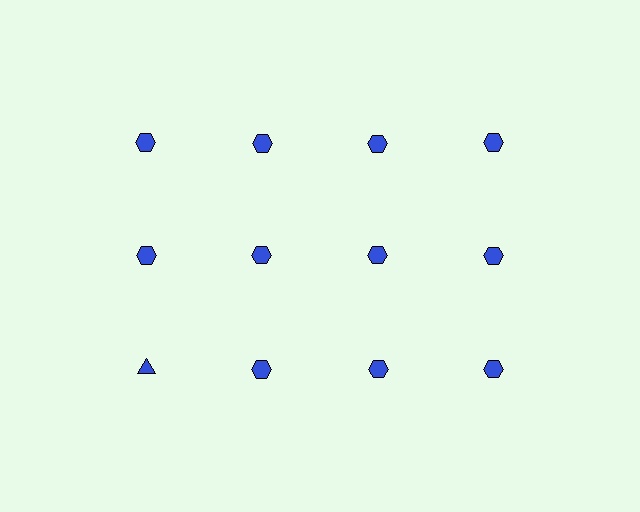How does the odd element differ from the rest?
It has a different shape: triangle instead of hexagon.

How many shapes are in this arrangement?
There are 12 shapes arranged in a grid pattern.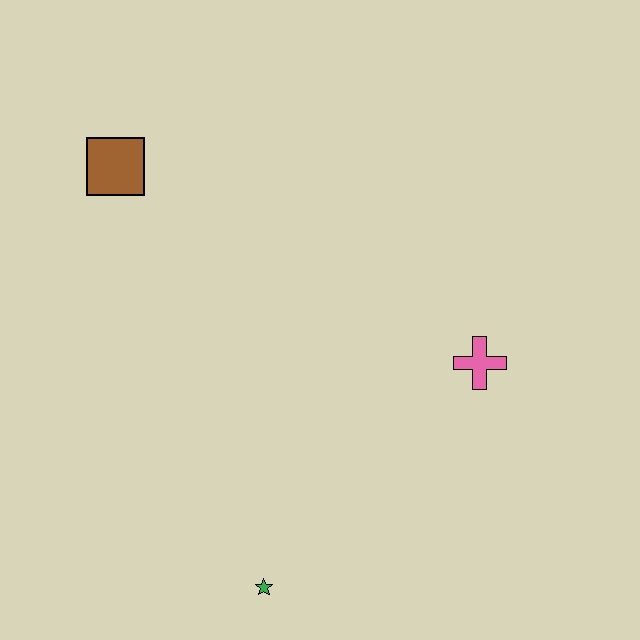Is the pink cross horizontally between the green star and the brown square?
No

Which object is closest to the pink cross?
The green star is closest to the pink cross.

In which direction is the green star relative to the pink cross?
The green star is below the pink cross.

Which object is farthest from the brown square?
The green star is farthest from the brown square.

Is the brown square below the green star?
No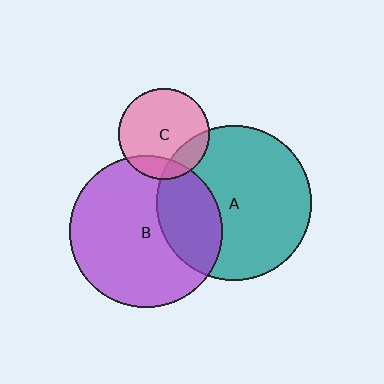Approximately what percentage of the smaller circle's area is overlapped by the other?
Approximately 20%.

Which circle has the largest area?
Circle A (teal).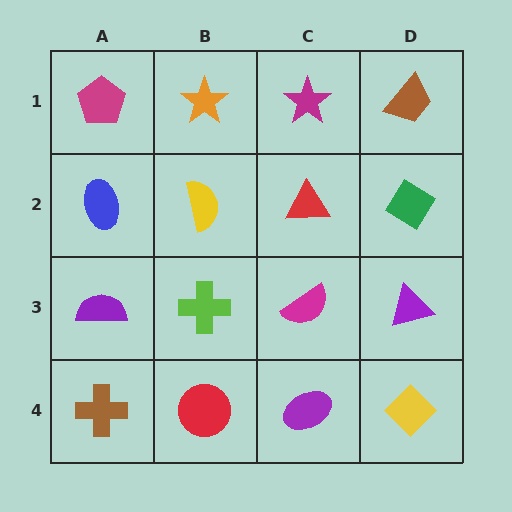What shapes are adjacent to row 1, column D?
A green diamond (row 2, column D), a magenta star (row 1, column C).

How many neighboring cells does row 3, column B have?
4.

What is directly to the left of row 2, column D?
A red triangle.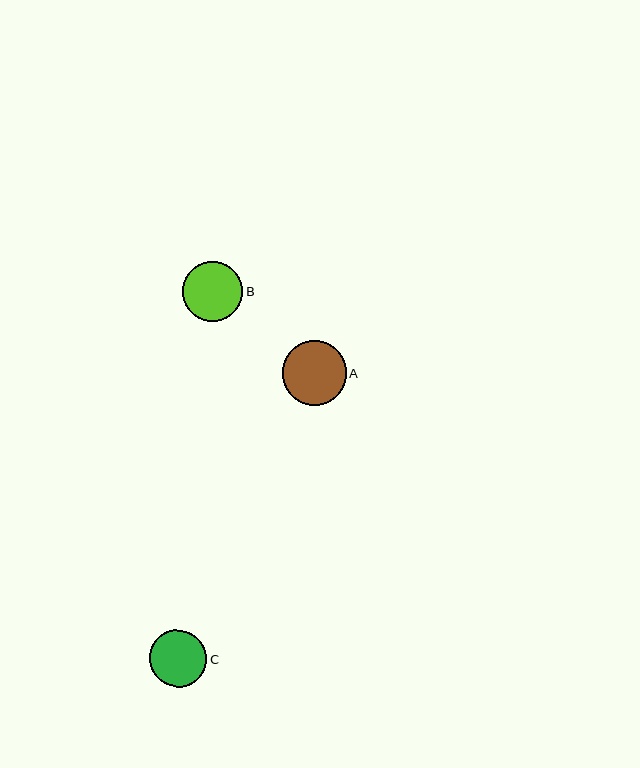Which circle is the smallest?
Circle C is the smallest with a size of approximately 57 pixels.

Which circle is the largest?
Circle A is the largest with a size of approximately 64 pixels.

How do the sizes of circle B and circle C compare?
Circle B and circle C are approximately the same size.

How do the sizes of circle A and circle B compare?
Circle A and circle B are approximately the same size.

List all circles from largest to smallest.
From largest to smallest: A, B, C.